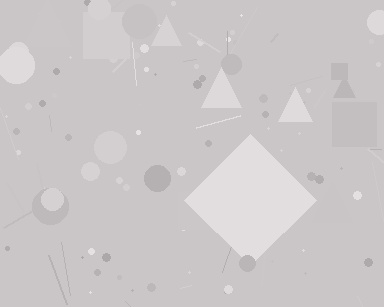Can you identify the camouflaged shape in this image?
The camouflaged shape is a diamond.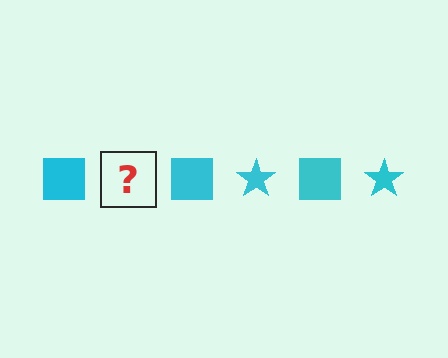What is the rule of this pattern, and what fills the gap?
The rule is that the pattern cycles through square, star shapes in cyan. The gap should be filled with a cyan star.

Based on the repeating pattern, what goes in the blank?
The blank should be a cyan star.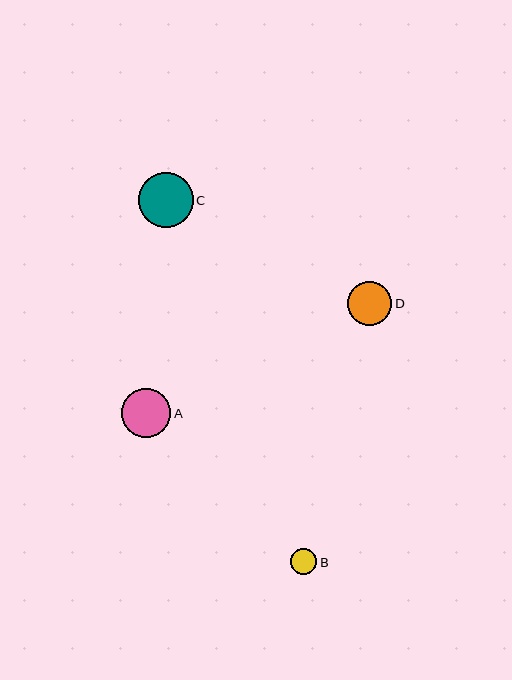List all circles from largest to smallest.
From largest to smallest: C, A, D, B.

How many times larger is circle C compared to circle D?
Circle C is approximately 1.2 times the size of circle D.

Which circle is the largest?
Circle C is the largest with a size of approximately 54 pixels.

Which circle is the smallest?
Circle B is the smallest with a size of approximately 26 pixels.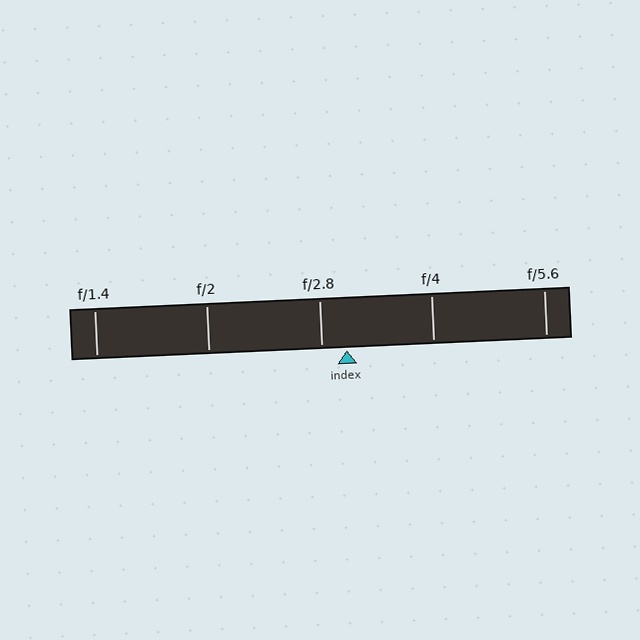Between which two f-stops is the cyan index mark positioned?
The index mark is between f/2.8 and f/4.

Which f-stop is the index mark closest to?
The index mark is closest to f/2.8.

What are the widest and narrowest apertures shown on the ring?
The widest aperture shown is f/1.4 and the narrowest is f/5.6.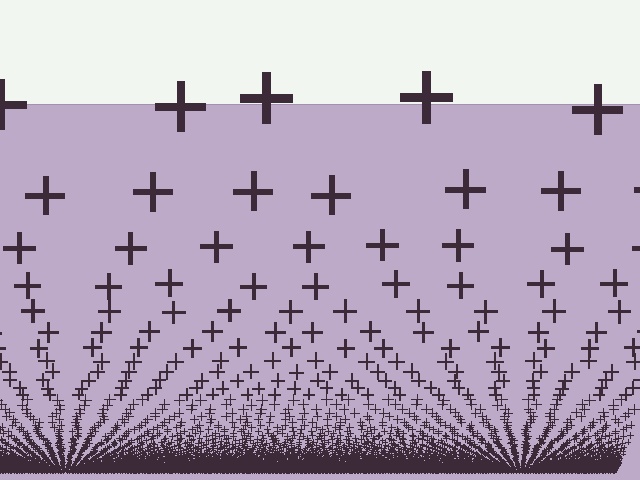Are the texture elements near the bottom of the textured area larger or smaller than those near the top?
Smaller. The gradient is inverted — elements near the bottom are smaller and denser.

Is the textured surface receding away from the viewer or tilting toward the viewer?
The surface appears to tilt toward the viewer. Texture elements get larger and sparser toward the top.